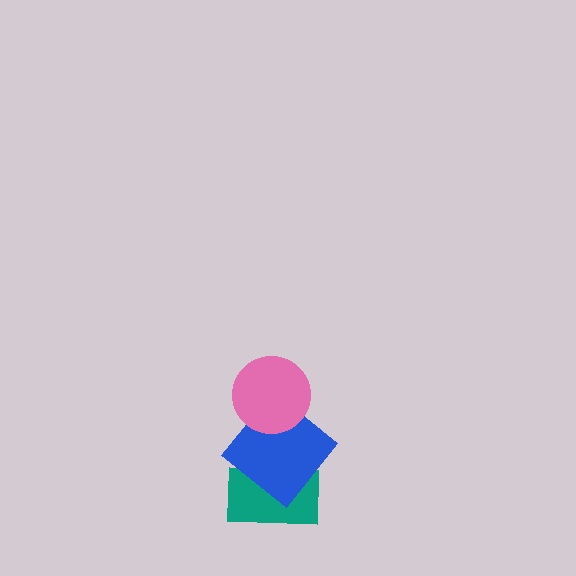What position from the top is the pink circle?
The pink circle is 1st from the top.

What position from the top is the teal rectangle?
The teal rectangle is 3rd from the top.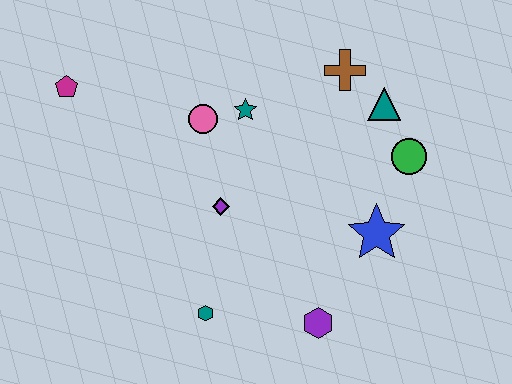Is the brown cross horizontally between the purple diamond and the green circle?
Yes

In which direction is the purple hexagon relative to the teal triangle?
The purple hexagon is below the teal triangle.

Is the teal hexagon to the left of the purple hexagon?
Yes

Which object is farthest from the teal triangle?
The magenta pentagon is farthest from the teal triangle.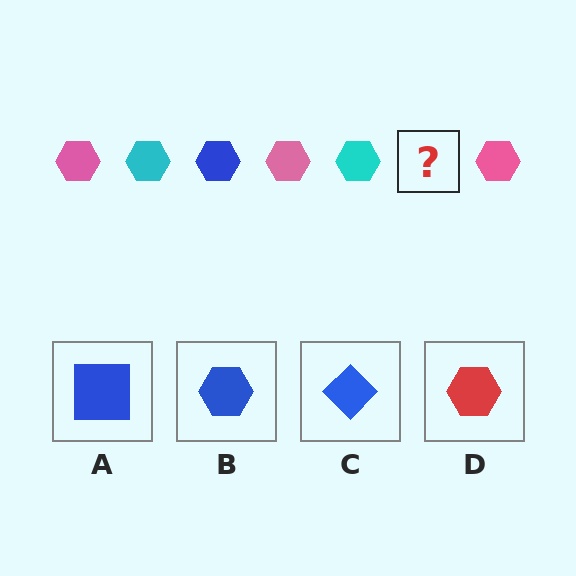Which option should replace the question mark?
Option B.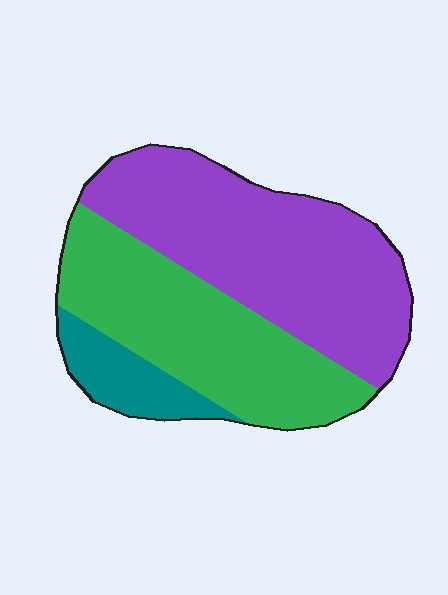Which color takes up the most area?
Purple, at roughly 50%.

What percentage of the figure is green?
Green takes up about two fifths (2/5) of the figure.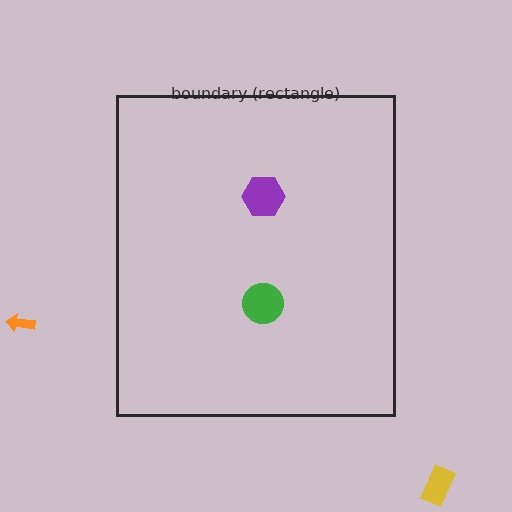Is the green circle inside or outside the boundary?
Inside.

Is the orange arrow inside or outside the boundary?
Outside.